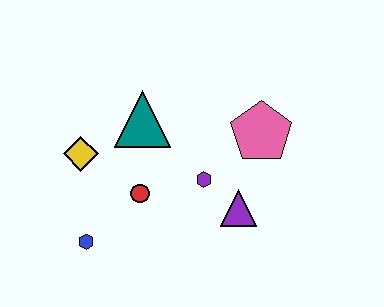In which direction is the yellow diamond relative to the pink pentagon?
The yellow diamond is to the left of the pink pentagon.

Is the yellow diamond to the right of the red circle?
No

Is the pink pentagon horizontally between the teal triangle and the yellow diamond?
No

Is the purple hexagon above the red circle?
Yes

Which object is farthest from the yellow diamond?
The pink pentagon is farthest from the yellow diamond.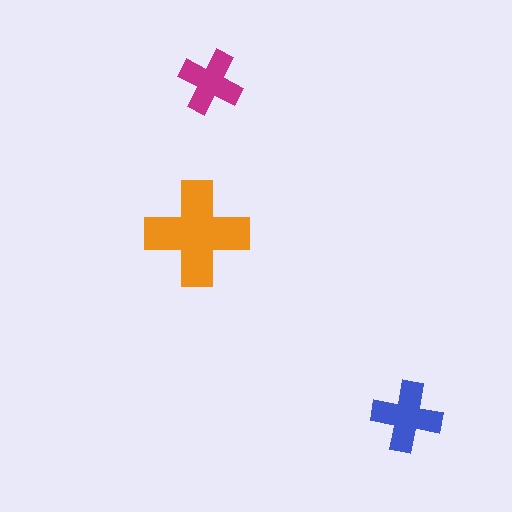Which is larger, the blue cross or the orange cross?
The orange one.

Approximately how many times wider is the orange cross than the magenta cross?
About 1.5 times wider.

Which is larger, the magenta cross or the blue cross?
The blue one.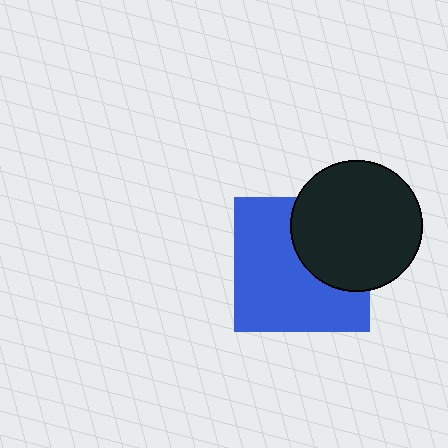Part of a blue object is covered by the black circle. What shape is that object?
It is a square.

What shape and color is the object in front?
The object in front is a black circle.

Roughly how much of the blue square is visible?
About half of it is visible (roughly 64%).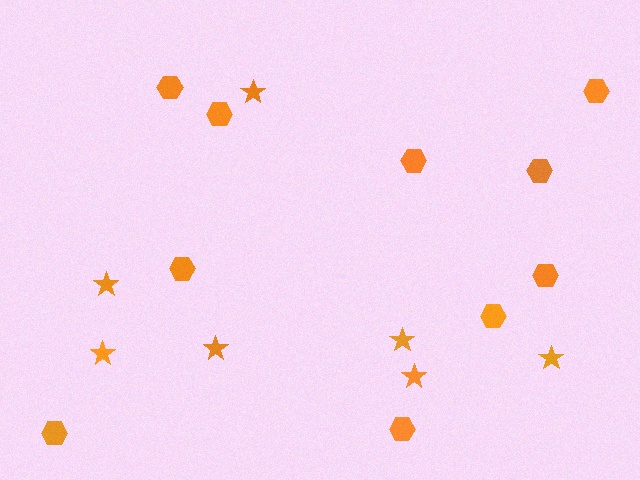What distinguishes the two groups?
There are 2 groups: one group of hexagons (10) and one group of stars (7).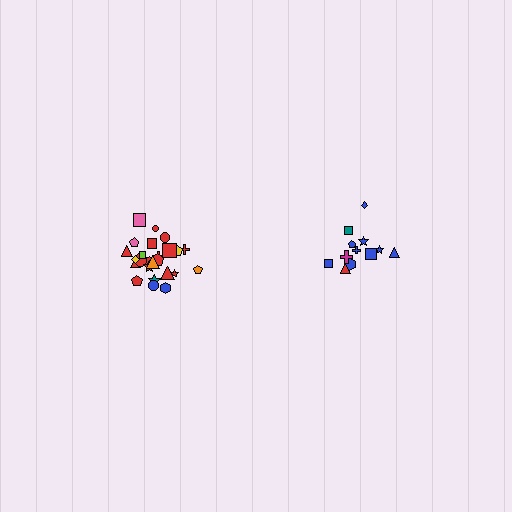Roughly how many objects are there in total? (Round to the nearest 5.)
Roughly 35 objects in total.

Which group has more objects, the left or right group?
The left group.